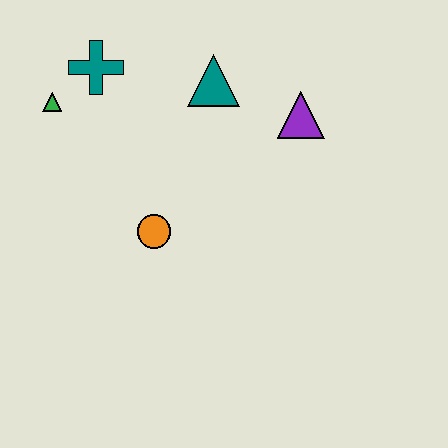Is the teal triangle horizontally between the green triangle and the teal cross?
No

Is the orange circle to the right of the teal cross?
Yes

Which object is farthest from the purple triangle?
The green triangle is farthest from the purple triangle.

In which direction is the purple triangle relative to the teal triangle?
The purple triangle is to the right of the teal triangle.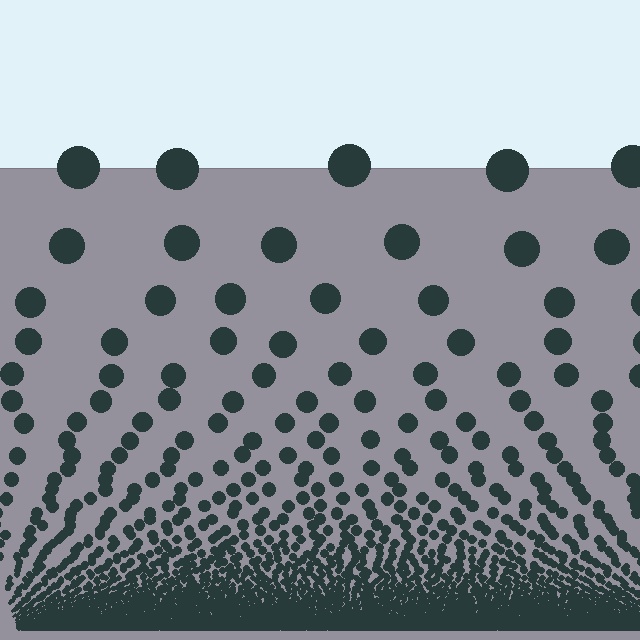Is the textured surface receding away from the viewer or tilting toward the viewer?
The surface appears to tilt toward the viewer. Texture elements get larger and sparser toward the top.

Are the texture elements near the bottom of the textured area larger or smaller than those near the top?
Smaller. The gradient is inverted — elements near the bottom are smaller and denser.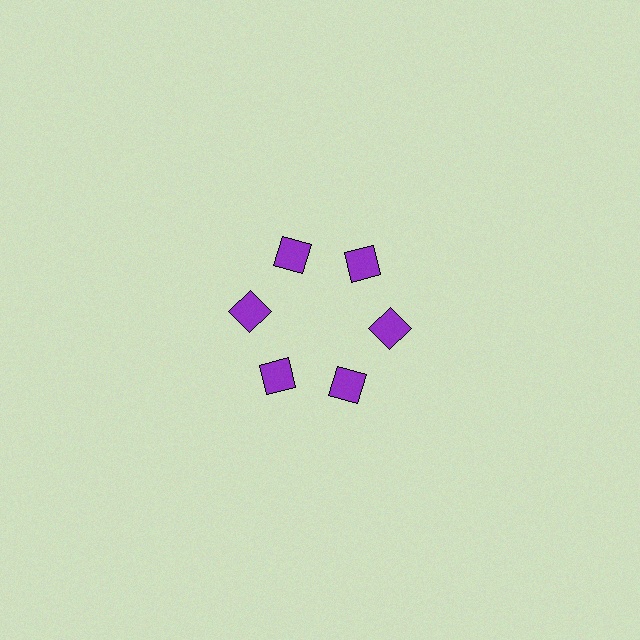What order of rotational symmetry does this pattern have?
This pattern has 6-fold rotational symmetry.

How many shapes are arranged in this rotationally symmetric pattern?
There are 6 shapes, arranged in 6 groups of 1.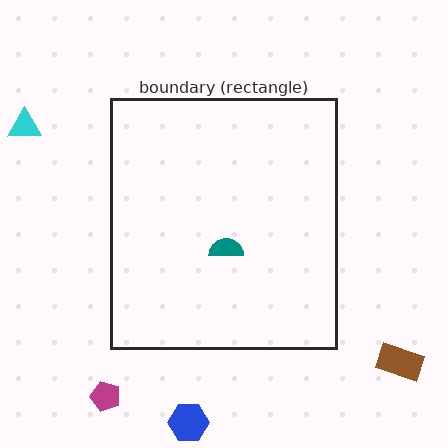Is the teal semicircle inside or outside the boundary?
Inside.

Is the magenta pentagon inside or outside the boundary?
Outside.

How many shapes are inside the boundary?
1 inside, 4 outside.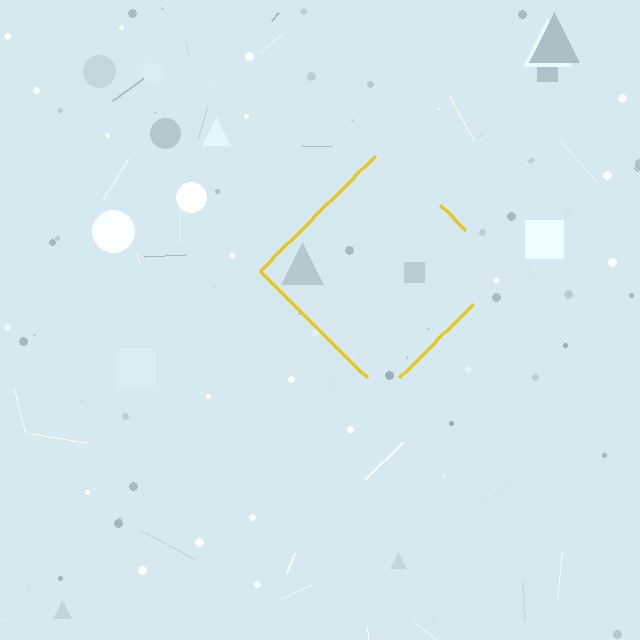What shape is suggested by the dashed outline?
The dashed outline suggests a diamond.